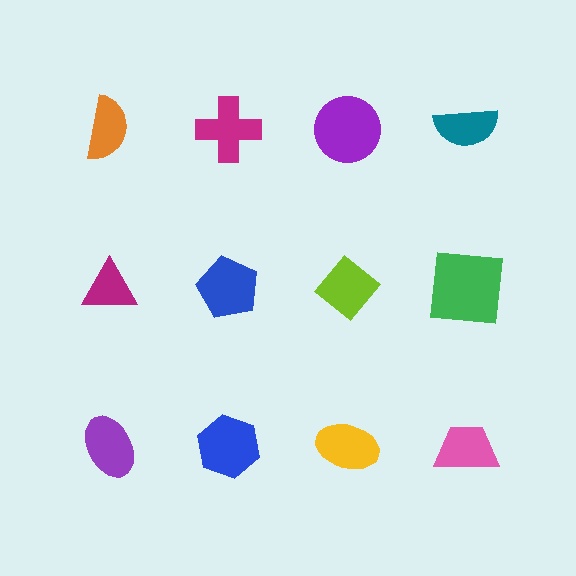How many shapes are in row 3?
4 shapes.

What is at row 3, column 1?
A purple ellipse.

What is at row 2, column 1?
A magenta triangle.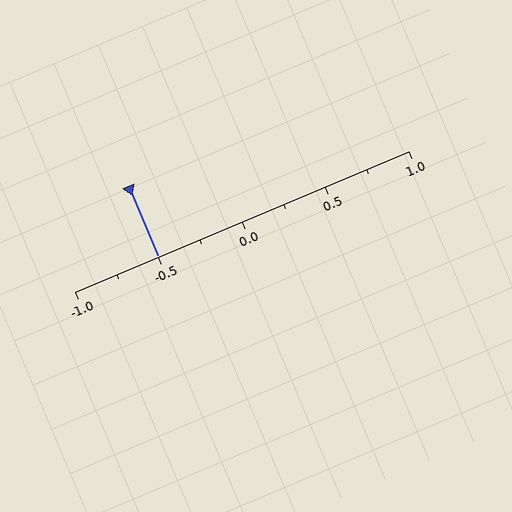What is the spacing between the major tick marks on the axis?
The major ticks are spaced 0.5 apart.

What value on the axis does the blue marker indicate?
The marker indicates approximately -0.5.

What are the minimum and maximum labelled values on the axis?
The axis runs from -1.0 to 1.0.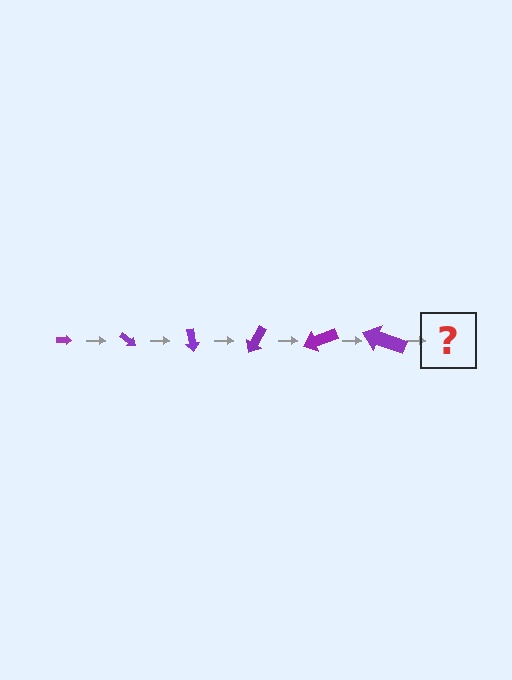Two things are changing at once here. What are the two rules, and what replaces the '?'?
The two rules are that the arrow grows larger each step and it rotates 40 degrees each step. The '?' should be an arrow, larger than the previous one and rotated 240 degrees from the start.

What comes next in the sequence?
The next element should be an arrow, larger than the previous one and rotated 240 degrees from the start.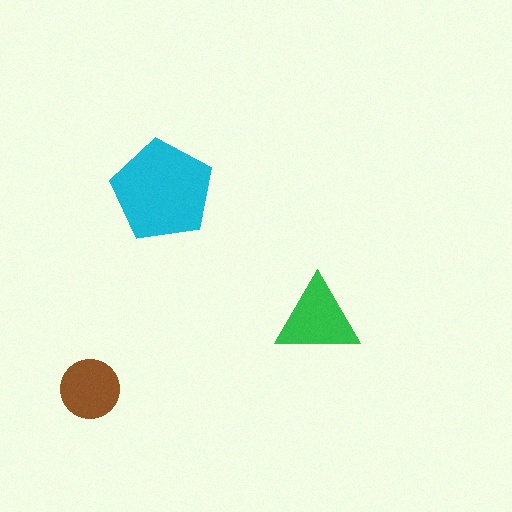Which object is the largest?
The cyan pentagon.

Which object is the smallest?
The brown circle.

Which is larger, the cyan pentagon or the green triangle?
The cyan pentagon.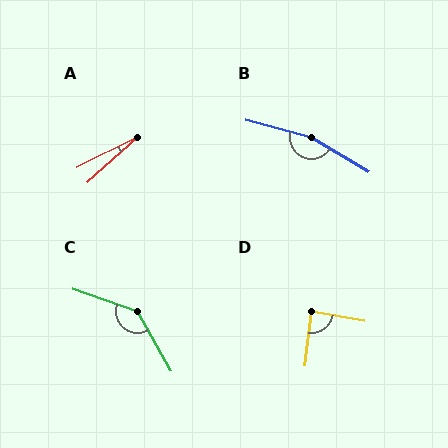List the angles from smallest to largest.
A (15°), D (87°), C (139°), B (164°).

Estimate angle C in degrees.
Approximately 139 degrees.